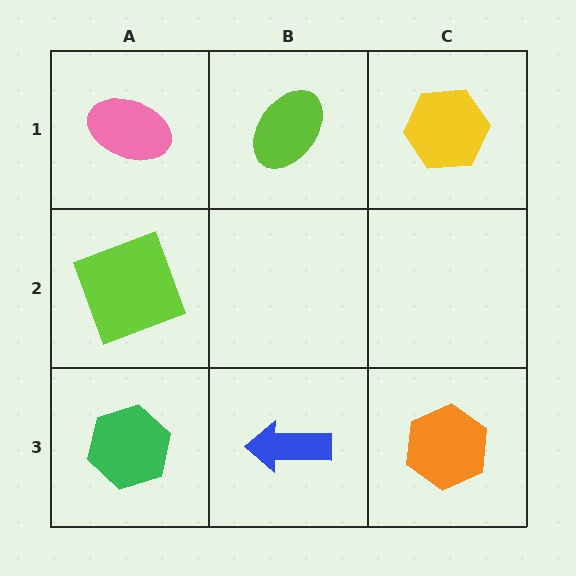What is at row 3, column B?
A blue arrow.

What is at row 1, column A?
A pink ellipse.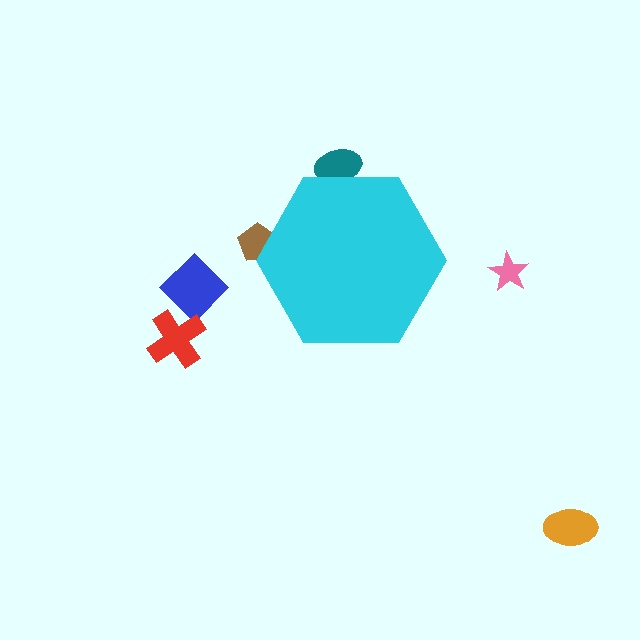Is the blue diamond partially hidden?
No, the blue diamond is fully visible.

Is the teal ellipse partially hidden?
Yes, the teal ellipse is partially hidden behind the cyan hexagon.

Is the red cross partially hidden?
No, the red cross is fully visible.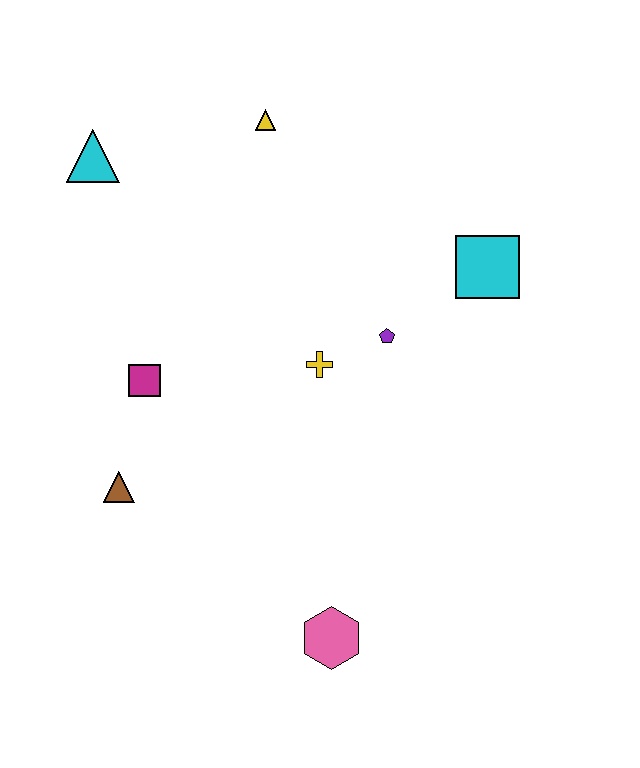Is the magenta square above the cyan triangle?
No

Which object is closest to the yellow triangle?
The cyan triangle is closest to the yellow triangle.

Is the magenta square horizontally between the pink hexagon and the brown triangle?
Yes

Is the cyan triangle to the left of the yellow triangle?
Yes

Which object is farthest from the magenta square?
The cyan square is farthest from the magenta square.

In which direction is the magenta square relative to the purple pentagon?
The magenta square is to the left of the purple pentagon.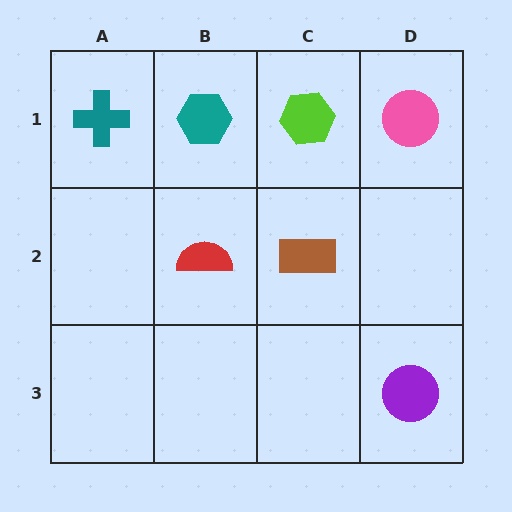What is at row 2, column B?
A red semicircle.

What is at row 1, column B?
A teal hexagon.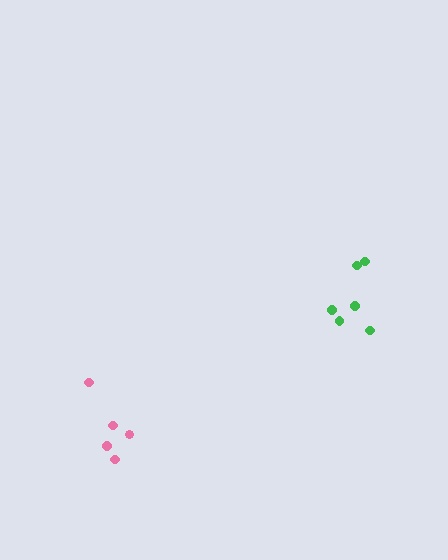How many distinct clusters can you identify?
There are 2 distinct clusters.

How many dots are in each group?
Group 1: 6 dots, Group 2: 5 dots (11 total).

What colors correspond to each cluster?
The clusters are colored: green, pink.